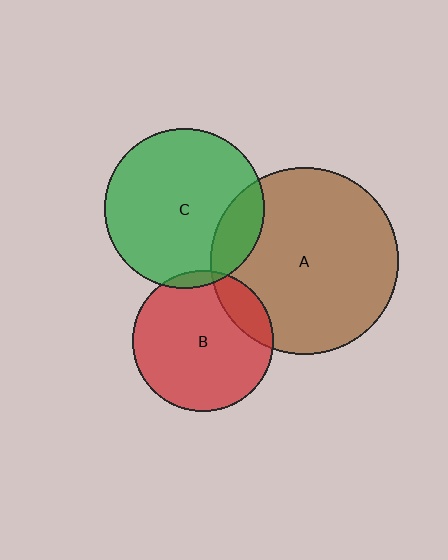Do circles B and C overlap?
Yes.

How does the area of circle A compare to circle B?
Approximately 1.8 times.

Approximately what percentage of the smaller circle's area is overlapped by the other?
Approximately 5%.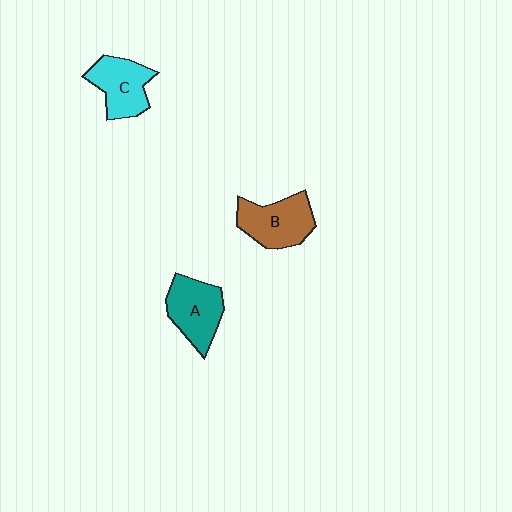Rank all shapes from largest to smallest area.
From largest to smallest: B (brown), A (teal), C (cyan).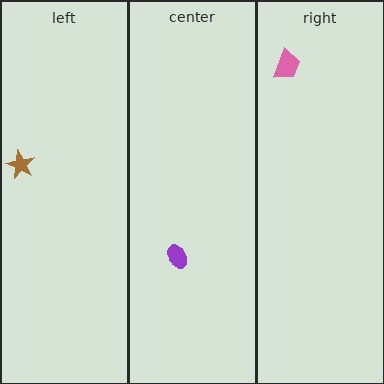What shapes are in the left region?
The brown star.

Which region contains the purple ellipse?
The center region.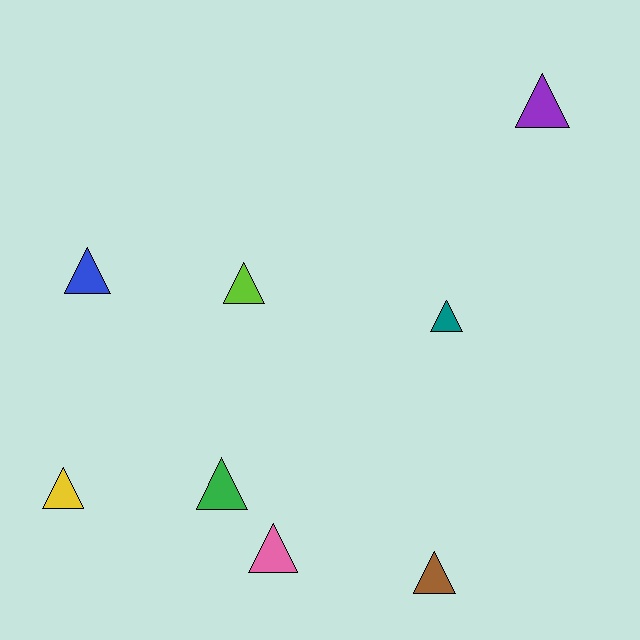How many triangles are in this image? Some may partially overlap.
There are 8 triangles.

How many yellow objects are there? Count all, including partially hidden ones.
There is 1 yellow object.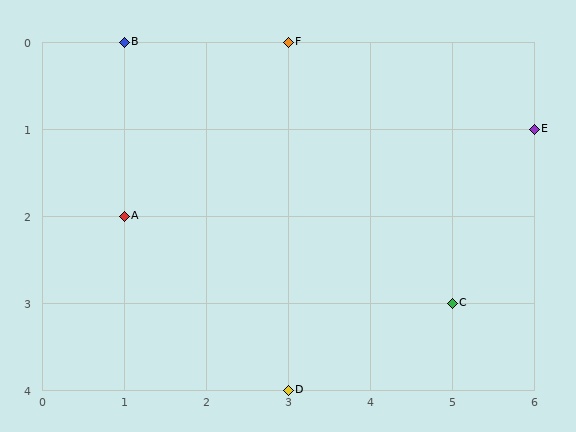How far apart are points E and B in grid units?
Points E and B are 5 columns and 1 row apart (about 5.1 grid units diagonally).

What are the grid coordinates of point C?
Point C is at grid coordinates (5, 3).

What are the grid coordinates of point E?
Point E is at grid coordinates (6, 1).